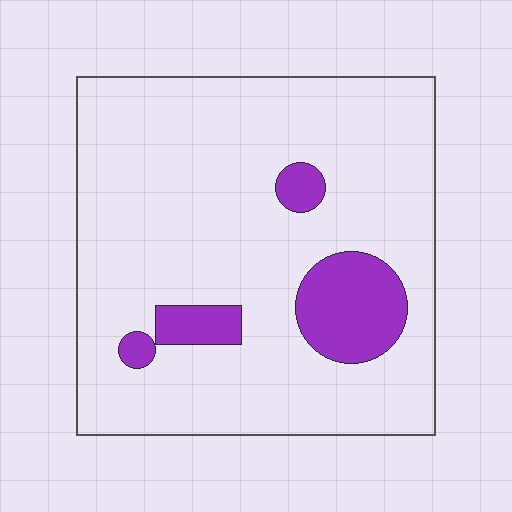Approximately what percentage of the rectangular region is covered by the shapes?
Approximately 15%.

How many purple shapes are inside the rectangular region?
4.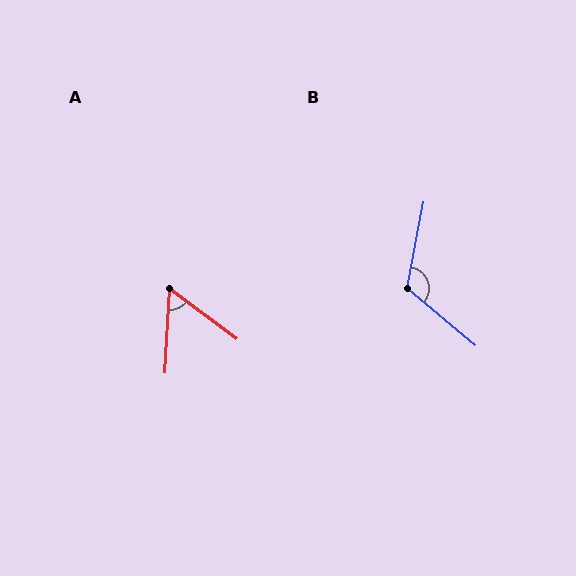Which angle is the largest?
B, at approximately 119 degrees.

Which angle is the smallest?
A, at approximately 57 degrees.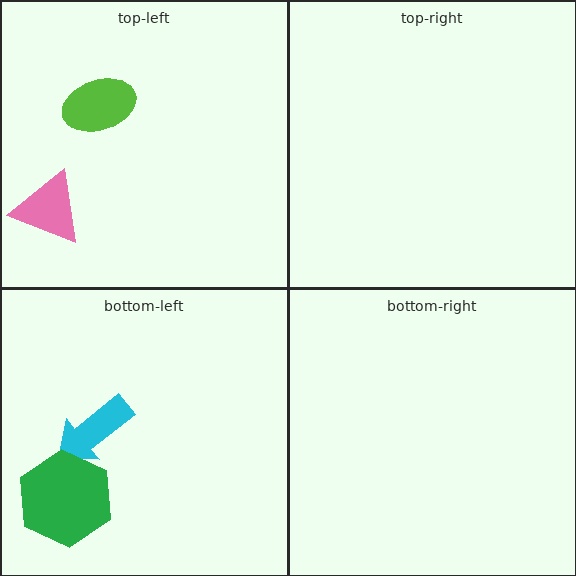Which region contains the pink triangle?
The top-left region.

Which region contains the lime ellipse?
The top-left region.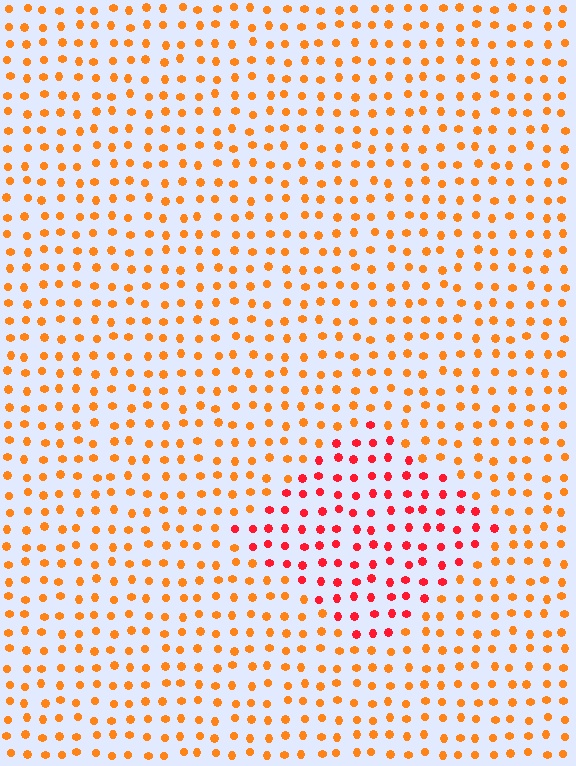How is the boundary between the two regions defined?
The boundary is defined purely by a slight shift in hue (about 34 degrees). Spacing, size, and orientation are identical on both sides.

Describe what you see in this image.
The image is filled with small orange elements in a uniform arrangement. A diamond-shaped region is visible where the elements are tinted to a slightly different hue, forming a subtle color boundary.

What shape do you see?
I see a diamond.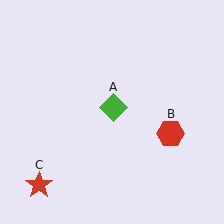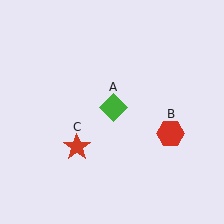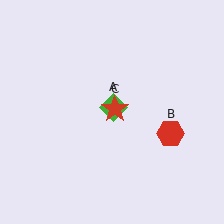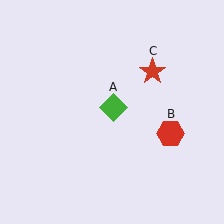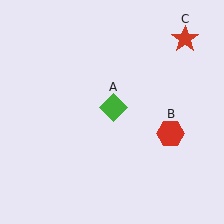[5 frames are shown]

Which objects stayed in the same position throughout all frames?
Green diamond (object A) and red hexagon (object B) remained stationary.